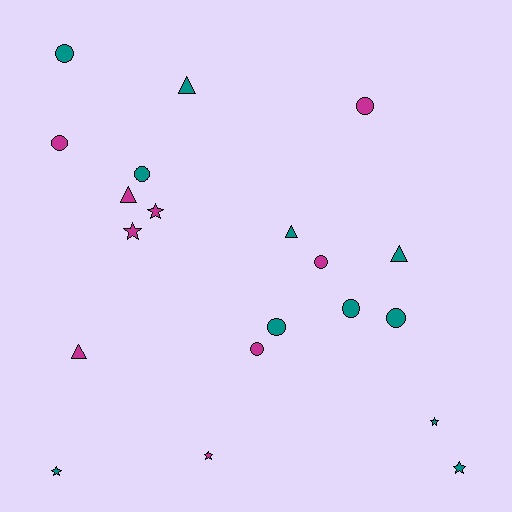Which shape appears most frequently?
Circle, with 9 objects.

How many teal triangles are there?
There are 3 teal triangles.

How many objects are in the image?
There are 20 objects.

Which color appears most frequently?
Teal, with 11 objects.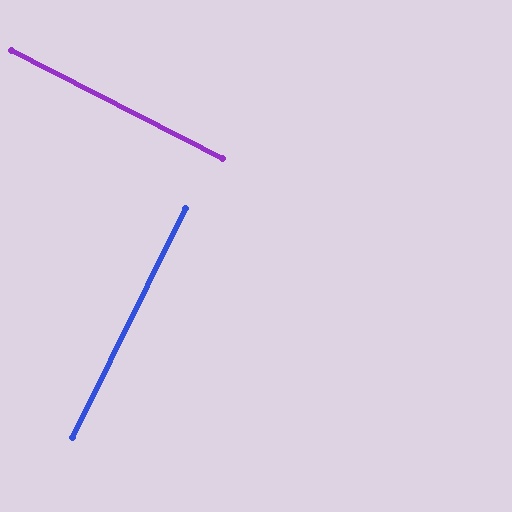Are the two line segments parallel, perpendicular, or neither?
Perpendicular — they meet at approximately 89°.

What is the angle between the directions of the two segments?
Approximately 89 degrees.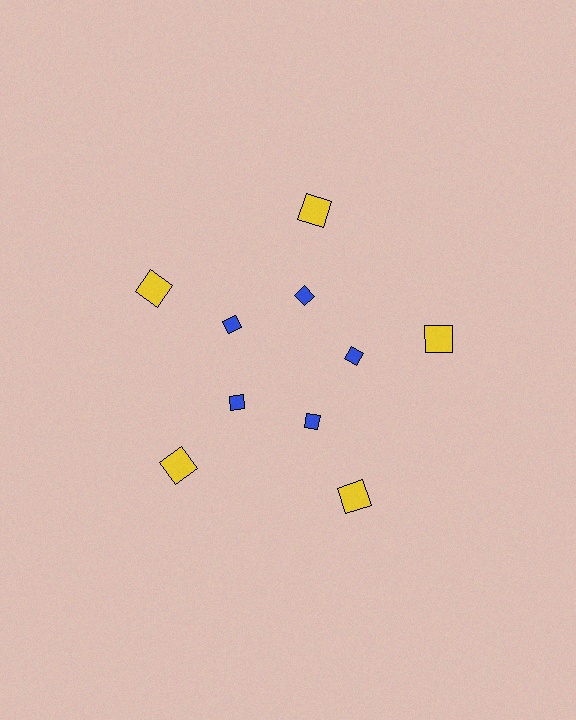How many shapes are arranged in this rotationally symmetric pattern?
There are 10 shapes, arranged in 5 groups of 2.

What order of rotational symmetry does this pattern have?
This pattern has 5-fold rotational symmetry.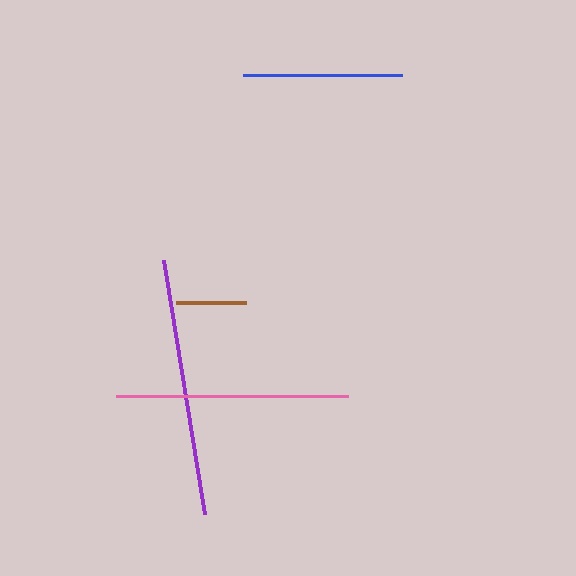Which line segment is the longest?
The purple line is the longest at approximately 257 pixels.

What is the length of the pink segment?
The pink segment is approximately 232 pixels long.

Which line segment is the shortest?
The brown line is the shortest at approximately 71 pixels.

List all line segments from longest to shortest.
From longest to shortest: purple, pink, blue, brown.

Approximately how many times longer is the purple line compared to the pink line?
The purple line is approximately 1.1 times the length of the pink line.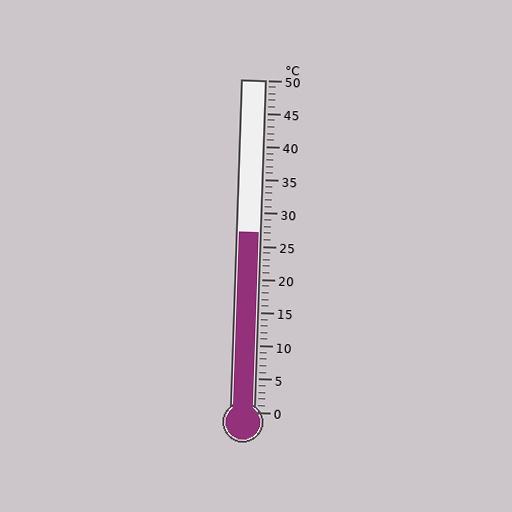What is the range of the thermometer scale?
The thermometer scale ranges from 0°C to 50°C.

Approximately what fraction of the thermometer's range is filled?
The thermometer is filled to approximately 55% of its range.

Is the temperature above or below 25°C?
The temperature is above 25°C.